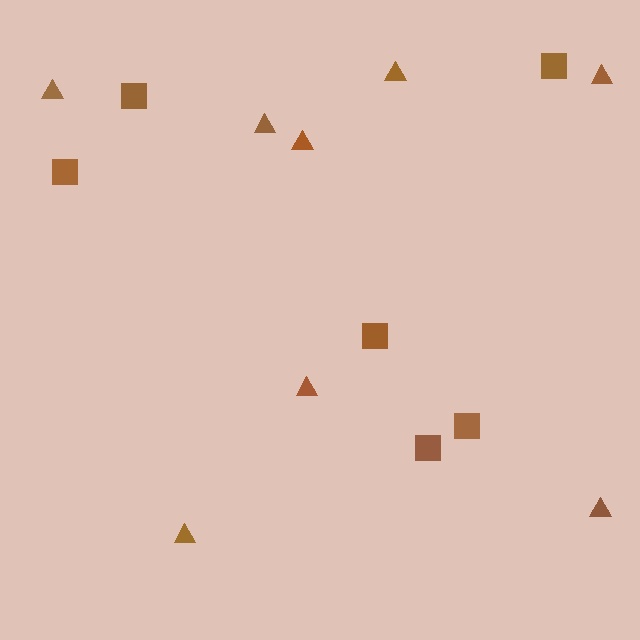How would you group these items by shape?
There are 2 groups: one group of squares (6) and one group of triangles (8).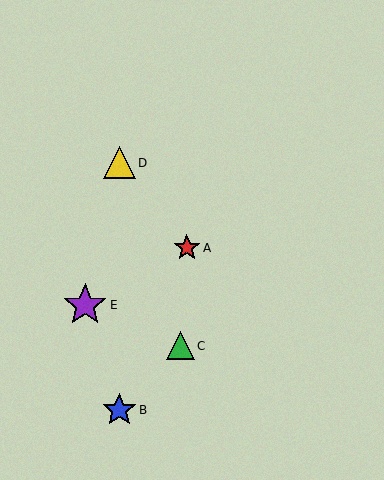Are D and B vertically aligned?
Yes, both are at x≈119.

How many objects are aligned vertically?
2 objects (B, D) are aligned vertically.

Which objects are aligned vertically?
Objects B, D are aligned vertically.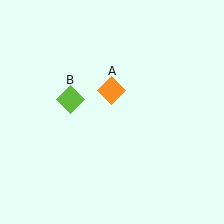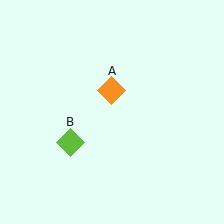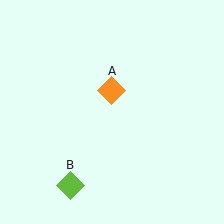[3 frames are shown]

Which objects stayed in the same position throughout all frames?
Orange diamond (object A) remained stationary.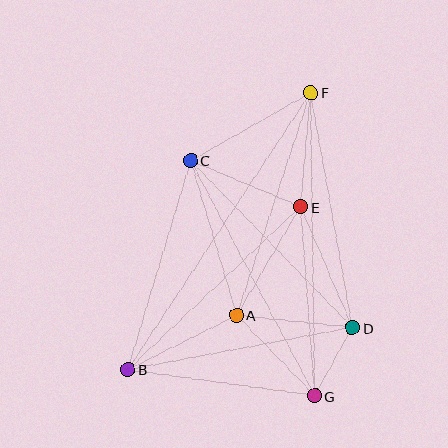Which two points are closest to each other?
Points D and G are closest to each other.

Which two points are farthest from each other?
Points B and F are farthest from each other.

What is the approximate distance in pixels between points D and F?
The distance between D and F is approximately 239 pixels.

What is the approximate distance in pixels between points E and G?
The distance between E and G is approximately 189 pixels.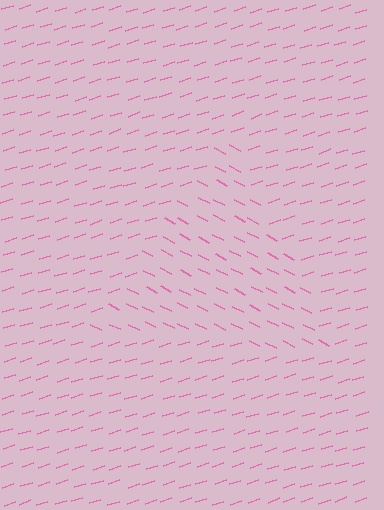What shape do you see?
I see a triangle.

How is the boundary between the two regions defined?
The boundary is defined purely by a change in line orientation (approximately 45 degrees difference). All lines are the same color and thickness.